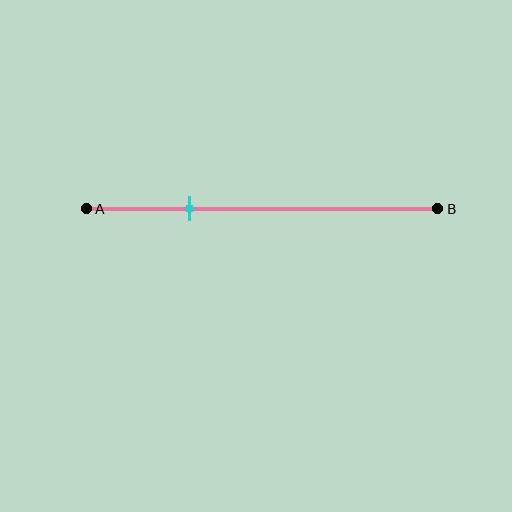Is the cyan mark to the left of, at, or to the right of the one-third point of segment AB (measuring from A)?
The cyan mark is to the left of the one-third point of segment AB.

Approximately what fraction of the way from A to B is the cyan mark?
The cyan mark is approximately 30% of the way from A to B.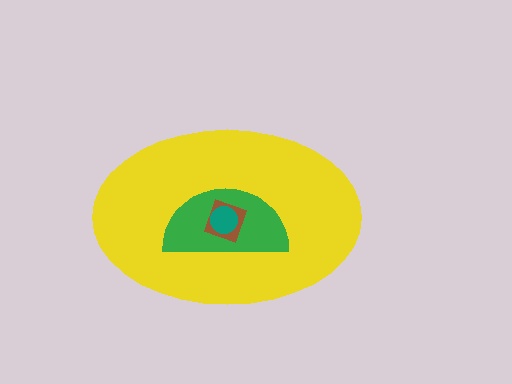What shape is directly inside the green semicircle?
The brown diamond.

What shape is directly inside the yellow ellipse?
The green semicircle.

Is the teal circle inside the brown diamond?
Yes.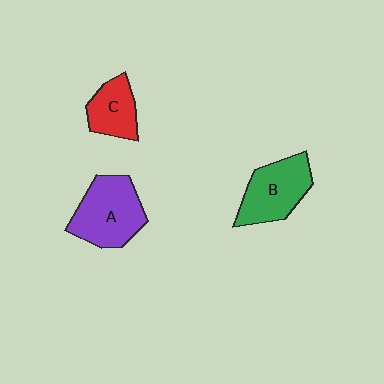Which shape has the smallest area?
Shape C (red).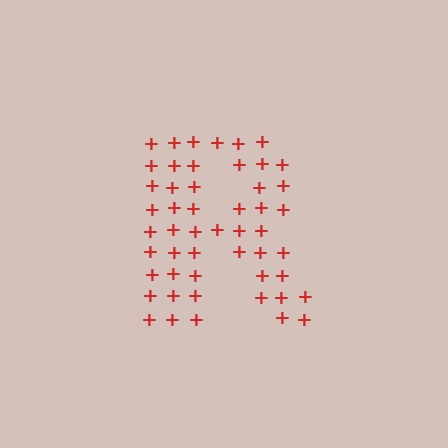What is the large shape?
The large shape is the letter R.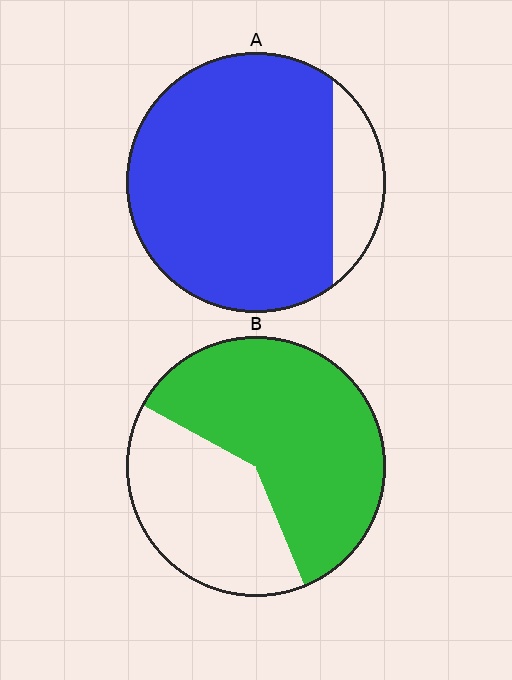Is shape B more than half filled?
Yes.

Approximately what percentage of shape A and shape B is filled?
A is approximately 85% and B is approximately 60%.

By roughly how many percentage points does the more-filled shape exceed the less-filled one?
By roughly 25 percentage points (A over B).